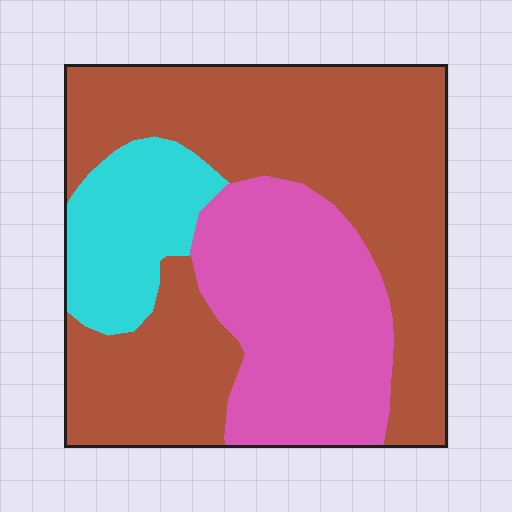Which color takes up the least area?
Cyan, at roughly 15%.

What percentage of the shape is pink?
Pink takes up about one quarter (1/4) of the shape.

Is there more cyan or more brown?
Brown.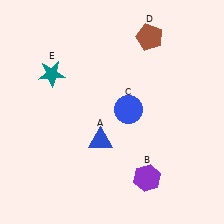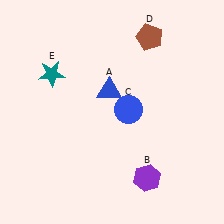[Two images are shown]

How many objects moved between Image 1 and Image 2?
1 object moved between the two images.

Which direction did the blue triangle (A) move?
The blue triangle (A) moved up.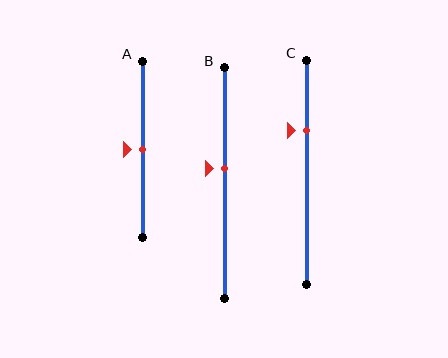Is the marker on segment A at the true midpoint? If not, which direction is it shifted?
Yes, the marker on segment A is at the true midpoint.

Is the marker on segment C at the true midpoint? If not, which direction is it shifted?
No, the marker on segment C is shifted upward by about 18% of the segment length.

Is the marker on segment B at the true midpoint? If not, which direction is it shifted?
No, the marker on segment B is shifted upward by about 6% of the segment length.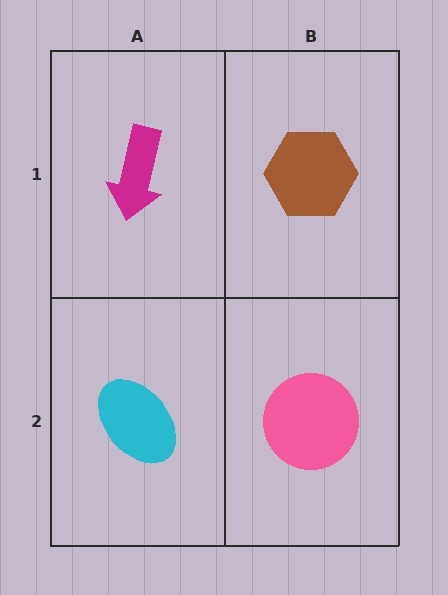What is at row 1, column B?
A brown hexagon.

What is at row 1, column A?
A magenta arrow.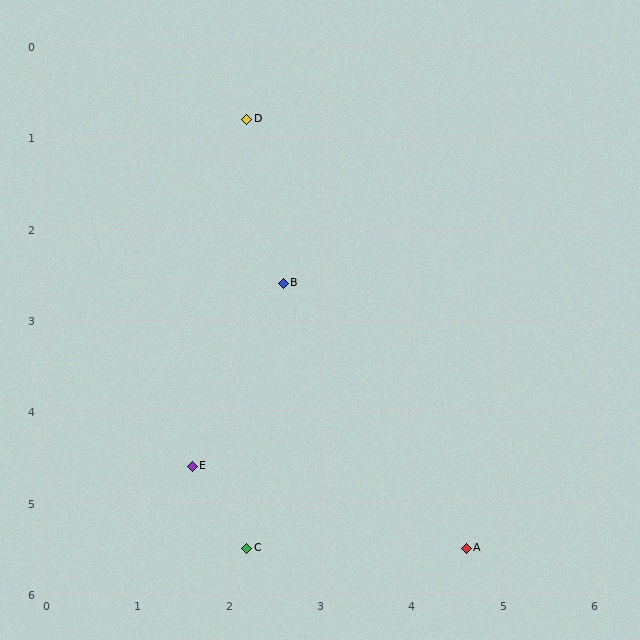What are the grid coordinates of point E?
Point E is at approximately (1.6, 4.6).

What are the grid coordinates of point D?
Point D is at approximately (2.2, 0.8).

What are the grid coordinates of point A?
Point A is at approximately (4.6, 5.5).